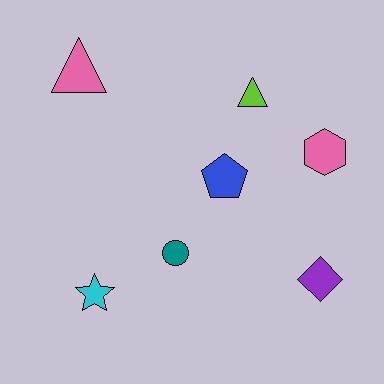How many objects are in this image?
There are 7 objects.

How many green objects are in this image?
There are no green objects.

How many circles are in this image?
There is 1 circle.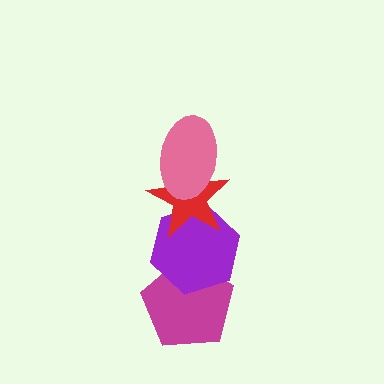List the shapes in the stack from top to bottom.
From top to bottom: the pink ellipse, the red star, the purple hexagon, the magenta pentagon.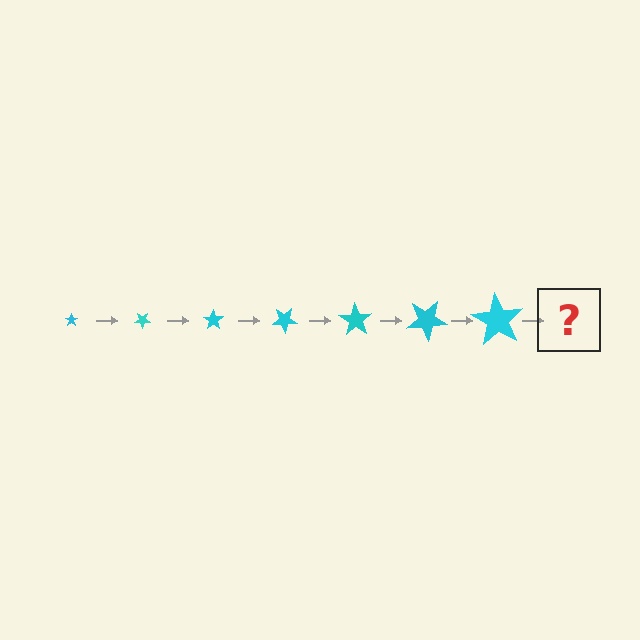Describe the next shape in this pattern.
It should be a star, larger than the previous one and rotated 245 degrees from the start.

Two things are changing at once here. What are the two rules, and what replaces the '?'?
The two rules are that the star grows larger each step and it rotates 35 degrees each step. The '?' should be a star, larger than the previous one and rotated 245 degrees from the start.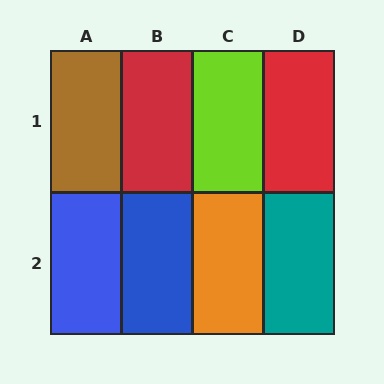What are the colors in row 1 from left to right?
Brown, red, lime, red.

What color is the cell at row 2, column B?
Blue.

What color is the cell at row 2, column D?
Teal.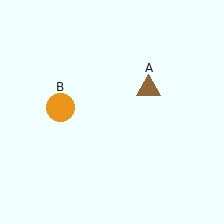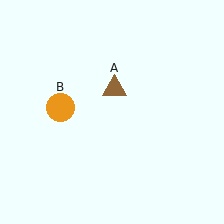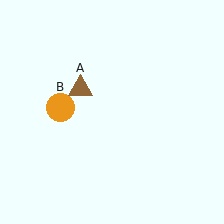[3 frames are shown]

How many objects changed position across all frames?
1 object changed position: brown triangle (object A).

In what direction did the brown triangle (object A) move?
The brown triangle (object A) moved left.